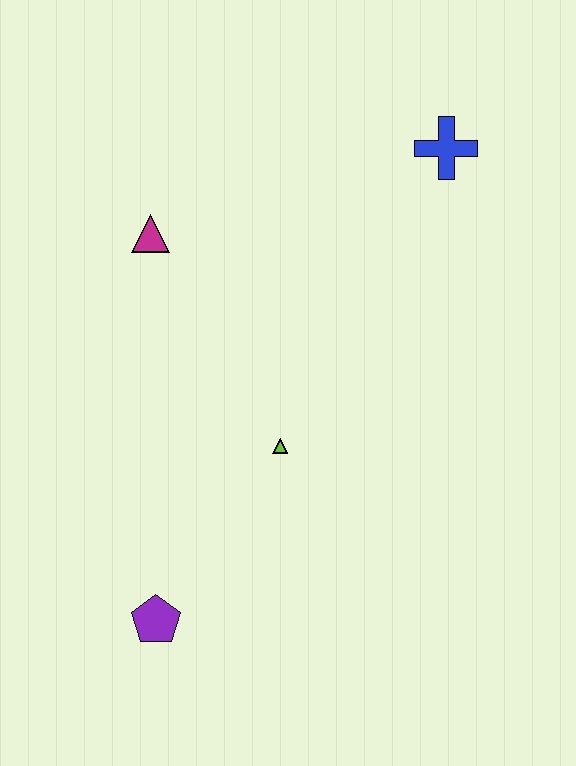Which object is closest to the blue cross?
The magenta triangle is closest to the blue cross.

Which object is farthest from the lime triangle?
The blue cross is farthest from the lime triangle.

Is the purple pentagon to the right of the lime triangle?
No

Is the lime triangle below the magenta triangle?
Yes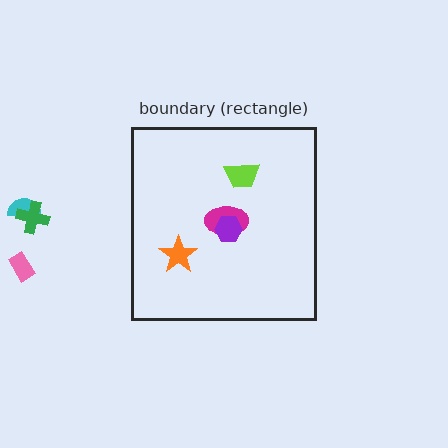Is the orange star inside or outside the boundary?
Inside.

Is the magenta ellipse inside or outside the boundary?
Inside.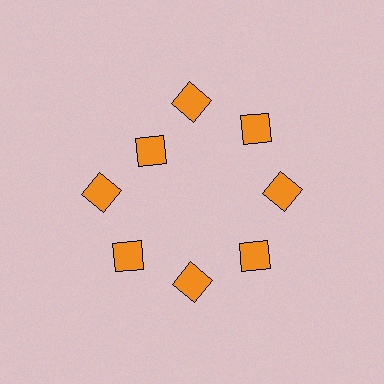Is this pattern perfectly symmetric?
No. The 8 orange diamonds are arranged in a ring, but one element near the 10 o'clock position is pulled inward toward the center, breaking the 8-fold rotational symmetry.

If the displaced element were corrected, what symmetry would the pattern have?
It would have 8-fold rotational symmetry — the pattern would map onto itself every 45 degrees.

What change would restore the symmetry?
The symmetry would be restored by moving it outward, back onto the ring so that all 8 diamonds sit at equal angles and equal distance from the center.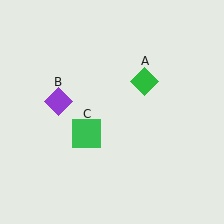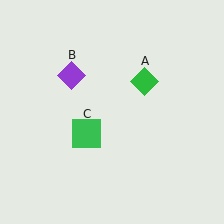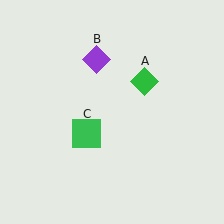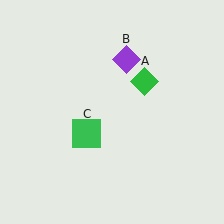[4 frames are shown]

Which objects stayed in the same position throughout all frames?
Green diamond (object A) and green square (object C) remained stationary.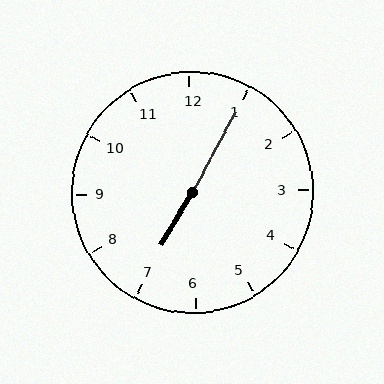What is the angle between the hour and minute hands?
Approximately 178 degrees.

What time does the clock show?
7:05.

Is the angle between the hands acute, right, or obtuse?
It is obtuse.